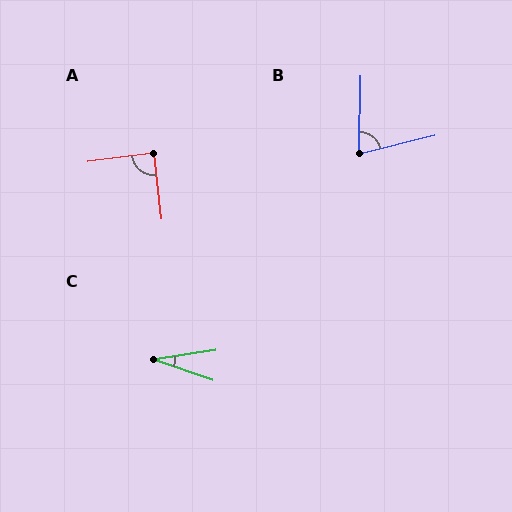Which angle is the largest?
A, at approximately 89 degrees.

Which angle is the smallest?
C, at approximately 28 degrees.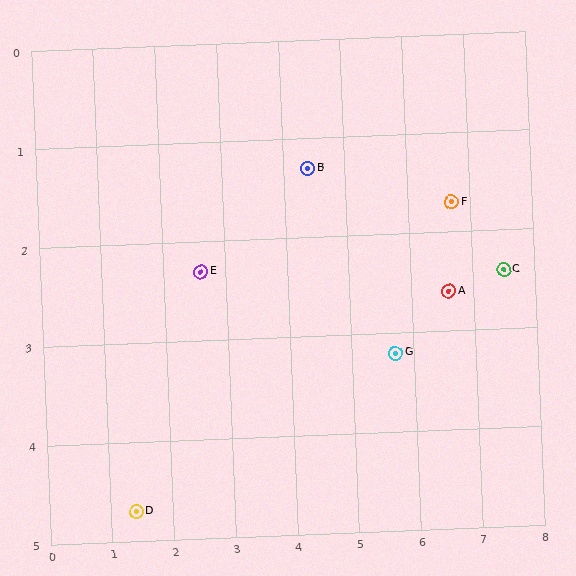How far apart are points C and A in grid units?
Points C and A are about 0.9 grid units apart.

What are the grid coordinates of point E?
Point E is at approximately (2.6, 2.3).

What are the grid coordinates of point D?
Point D is at approximately (1.4, 4.7).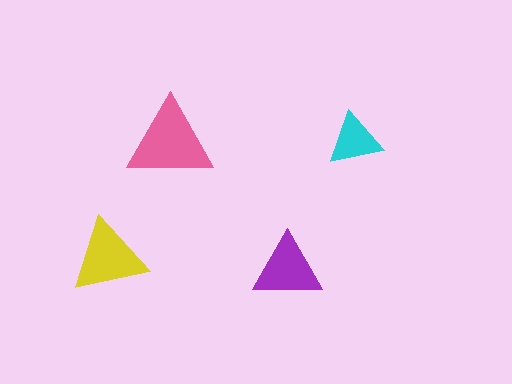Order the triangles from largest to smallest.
the pink one, the yellow one, the purple one, the cyan one.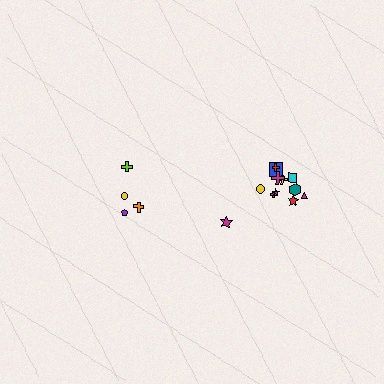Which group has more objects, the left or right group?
The right group.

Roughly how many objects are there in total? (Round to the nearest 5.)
Roughly 15 objects in total.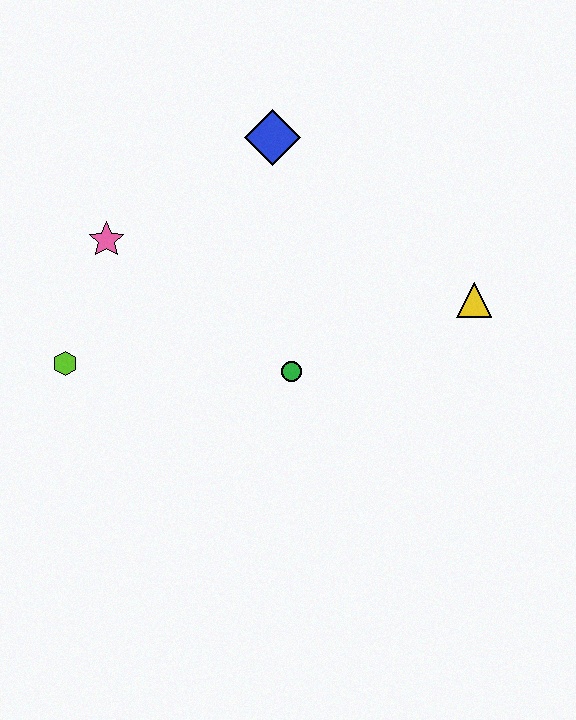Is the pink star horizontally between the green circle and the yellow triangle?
No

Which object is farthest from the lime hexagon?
The yellow triangle is farthest from the lime hexagon.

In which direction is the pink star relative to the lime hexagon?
The pink star is above the lime hexagon.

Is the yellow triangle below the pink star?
Yes